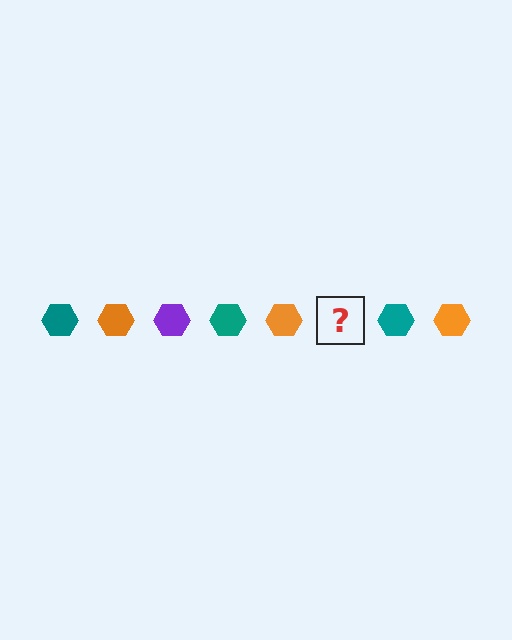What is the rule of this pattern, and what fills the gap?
The rule is that the pattern cycles through teal, orange, purple hexagons. The gap should be filled with a purple hexagon.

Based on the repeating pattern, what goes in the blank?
The blank should be a purple hexagon.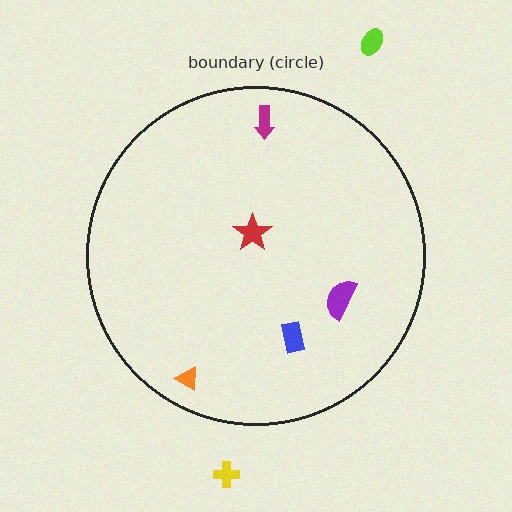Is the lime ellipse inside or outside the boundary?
Outside.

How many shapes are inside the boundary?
5 inside, 2 outside.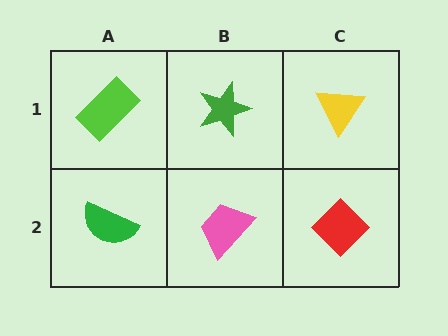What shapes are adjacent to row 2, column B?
A green star (row 1, column B), a green semicircle (row 2, column A), a red diamond (row 2, column C).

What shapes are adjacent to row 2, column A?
A lime rectangle (row 1, column A), a pink trapezoid (row 2, column B).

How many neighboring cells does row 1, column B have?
3.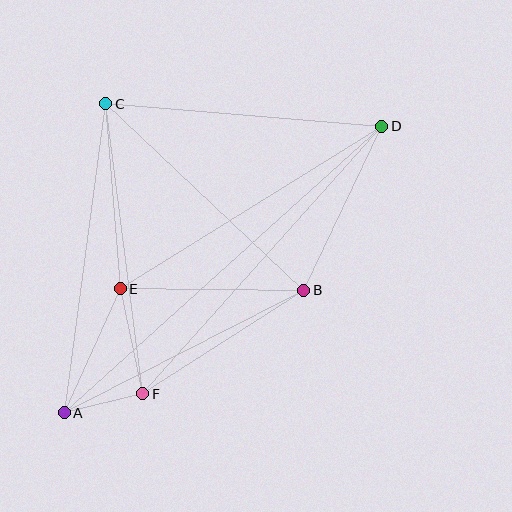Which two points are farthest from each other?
Points A and D are farthest from each other.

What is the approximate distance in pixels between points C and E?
The distance between C and E is approximately 186 pixels.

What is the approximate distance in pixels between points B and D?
The distance between B and D is approximately 182 pixels.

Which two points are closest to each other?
Points A and F are closest to each other.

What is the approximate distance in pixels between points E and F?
The distance between E and F is approximately 107 pixels.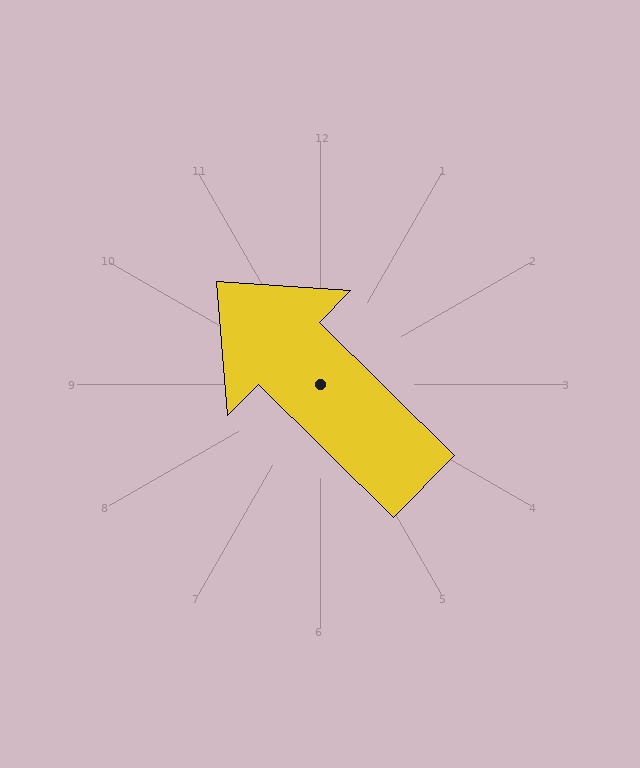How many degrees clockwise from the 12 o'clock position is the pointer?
Approximately 315 degrees.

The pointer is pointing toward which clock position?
Roughly 10 o'clock.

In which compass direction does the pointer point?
Northwest.